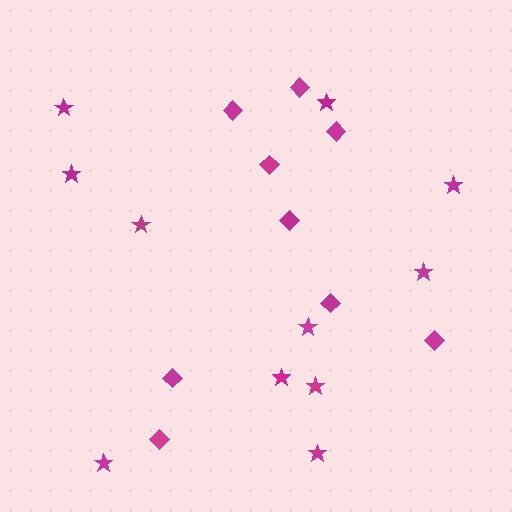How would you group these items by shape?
There are 2 groups: one group of stars (11) and one group of diamonds (9).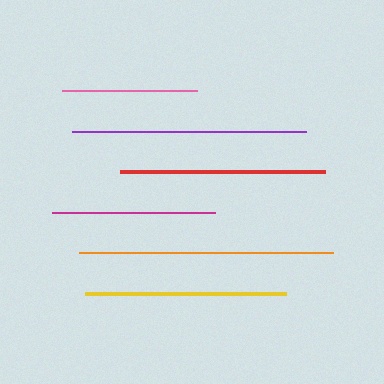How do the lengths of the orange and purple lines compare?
The orange and purple lines are approximately the same length.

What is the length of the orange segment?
The orange segment is approximately 254 pixels long.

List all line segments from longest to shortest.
From longest to shortest: orange, purple, red, yellow, magenta, pink.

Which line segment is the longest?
The orange line is the longest at approximately 254 pixels.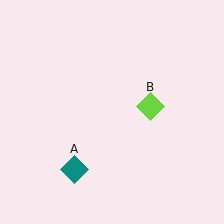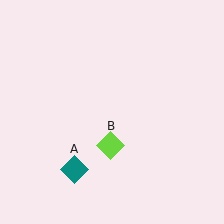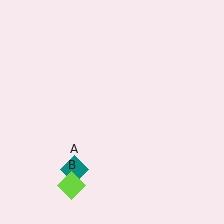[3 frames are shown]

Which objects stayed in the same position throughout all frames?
Teal diamond (object A) remained stationary.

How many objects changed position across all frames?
1 object changed position: lime diamond (object B).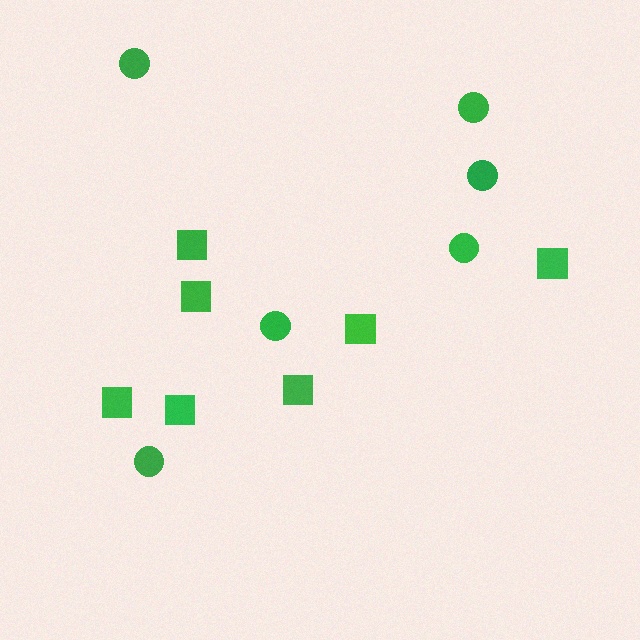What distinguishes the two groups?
There are 2 groups: one group of circles (6) and one group of squares (7).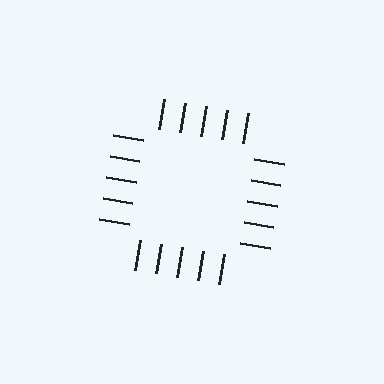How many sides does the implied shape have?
4 sides — the line-ends trace a square.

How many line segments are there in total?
20 — 5 along each of the 4 edges.